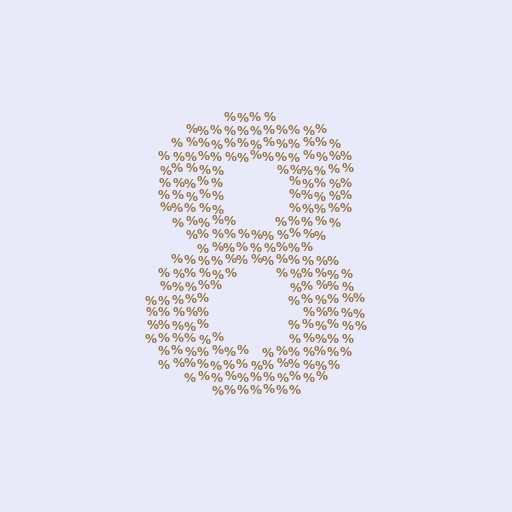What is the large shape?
The large shape is the digit 8.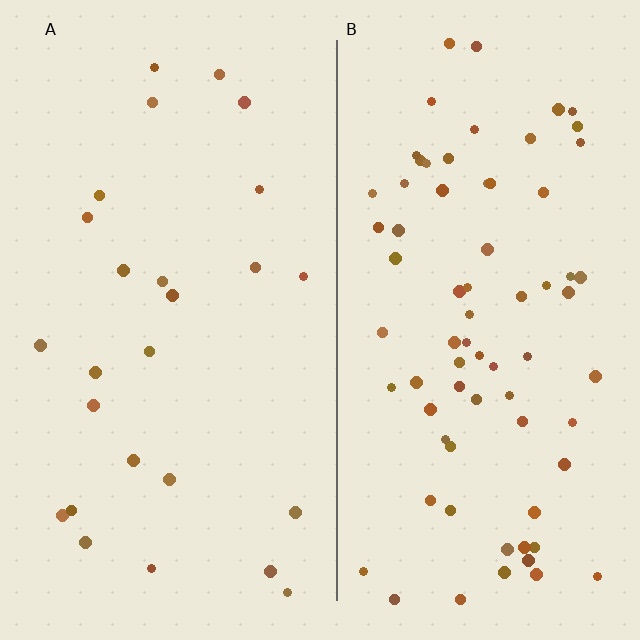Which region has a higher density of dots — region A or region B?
B (the right).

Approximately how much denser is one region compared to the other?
Approximately 2.8× — region B over region A.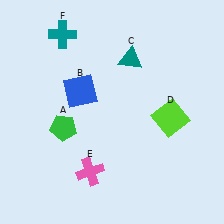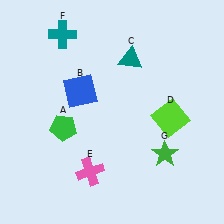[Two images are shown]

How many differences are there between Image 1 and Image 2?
There is 1 difference between the two images.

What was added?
A green star (G) was added in Image 2.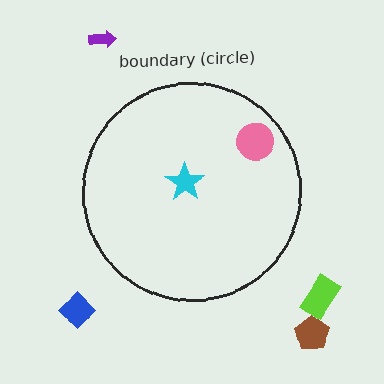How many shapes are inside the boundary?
2 inside, 4 outside.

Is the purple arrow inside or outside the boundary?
Outside.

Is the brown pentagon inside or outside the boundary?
Outside.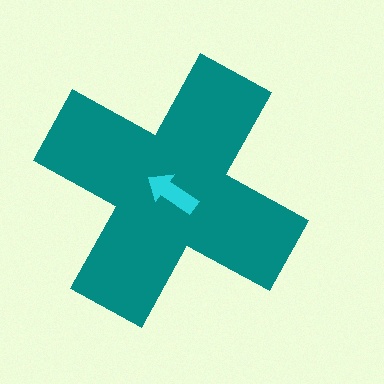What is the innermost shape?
The cyan arrow.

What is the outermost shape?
The teal cross.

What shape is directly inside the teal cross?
The cyan arrow.